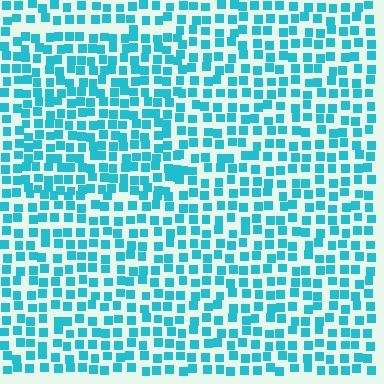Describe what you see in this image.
The image contains small cyan elements arranged at two different densities. A rectangle-shaped region is visible where the elements are more densely packed than the surrounding area.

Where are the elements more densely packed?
The elements are more densely packed inside the rectangle boundary.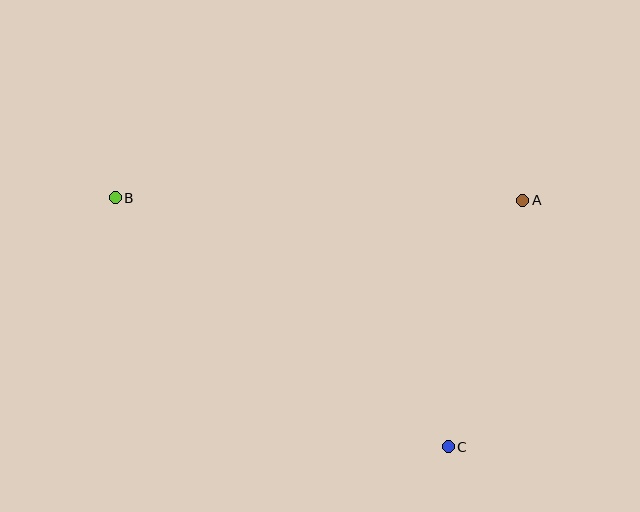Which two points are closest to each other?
Points A and C are closest to each other.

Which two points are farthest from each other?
Points B and C are farthest from each other.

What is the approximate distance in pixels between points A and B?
The distance between A and B is approximately 408 pixels.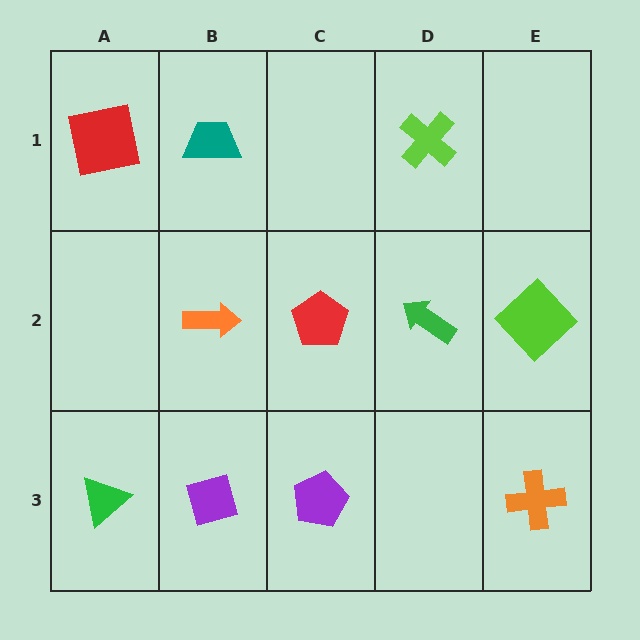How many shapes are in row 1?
3 shapes.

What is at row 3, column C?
A purple pentagon.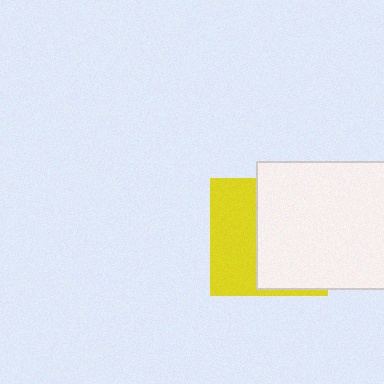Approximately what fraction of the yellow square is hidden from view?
Roughly 58% of the yellow square is hidden behind the white rectangle.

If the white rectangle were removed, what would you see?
You would see the complete yellow square.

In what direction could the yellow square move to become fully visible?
The yellow square could move left. That would shift it out from behind the white rectangle entirely.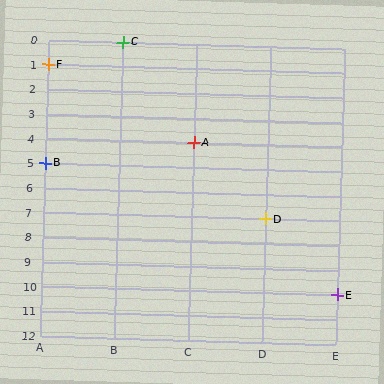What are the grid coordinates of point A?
Point A is at grid coordinates (C, 4).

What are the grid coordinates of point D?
Point D is at grid coordinates (D, 7).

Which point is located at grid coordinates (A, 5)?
Point B is at (A, 5).